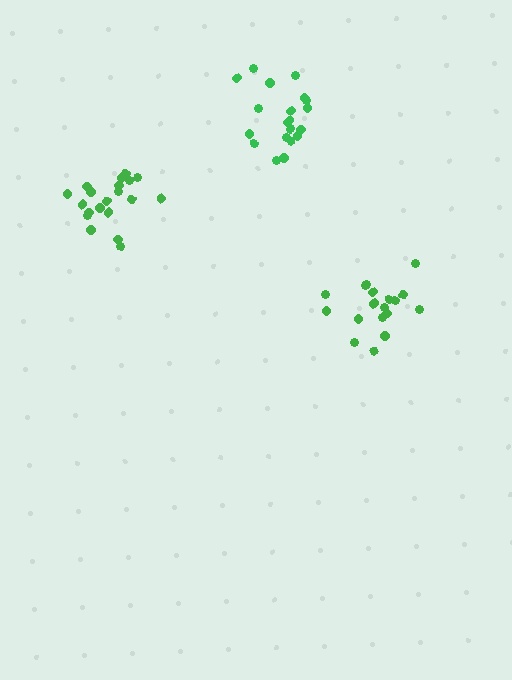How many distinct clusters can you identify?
There are 3 distinct clusters.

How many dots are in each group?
Group 1: 20 dots, Group 2: 20 dots, Group 3: 18 dots (58 total).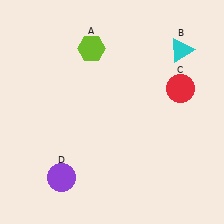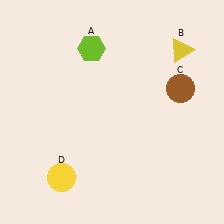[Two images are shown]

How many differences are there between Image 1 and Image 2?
There are 3 differences between the two images.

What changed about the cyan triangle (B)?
In Image 1, B is cyan. In Image 2, it changed to yellow.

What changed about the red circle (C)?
In Image 1, C is red. In Image 2, it changed to brown.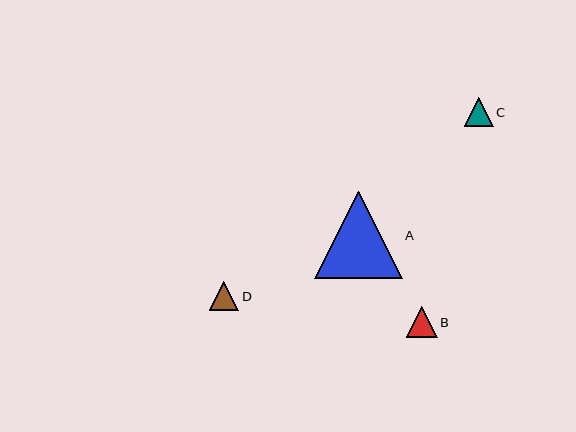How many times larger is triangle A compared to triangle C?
Triangle A is approximately 3.0 times the size of triangle C.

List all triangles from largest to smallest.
From largest to smallest: A, B, D, C.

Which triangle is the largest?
Triangle A is the largest with a size of approximately 87 pixels.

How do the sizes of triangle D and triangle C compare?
Triangle D and triangle C are approximately the same size.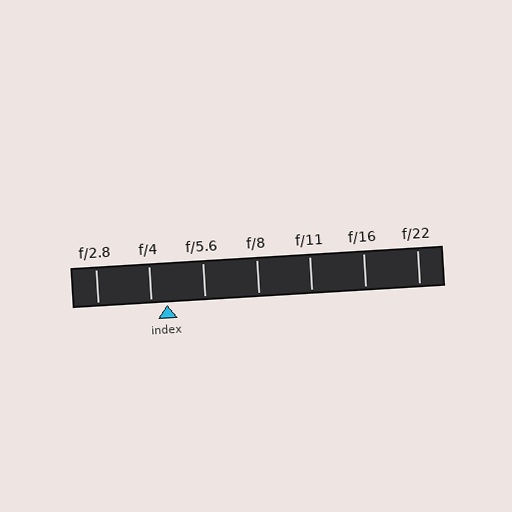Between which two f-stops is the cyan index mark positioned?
The index mark is between f/4 and f/5.6.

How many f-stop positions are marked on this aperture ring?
There are 7 f-stop positions marked.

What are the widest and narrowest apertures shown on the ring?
The widest aperture shown is f/2.8 and the narrowest is f/22.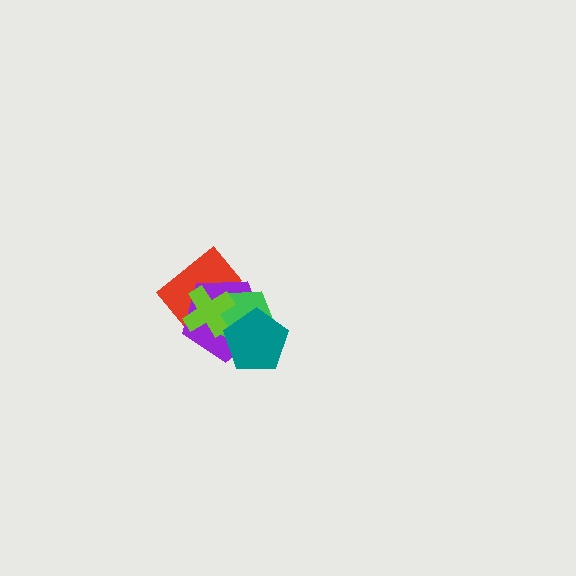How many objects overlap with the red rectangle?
3 objects overlap with the red rectangle.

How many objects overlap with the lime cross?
3 objects overlap with the lime cross.